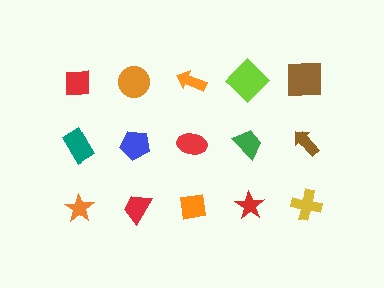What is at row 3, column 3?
An orange square.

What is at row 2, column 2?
A blue pentagon.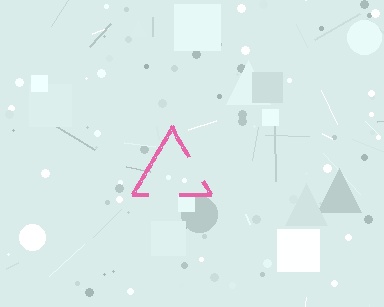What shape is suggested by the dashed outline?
The dashed outline suggests a triangle.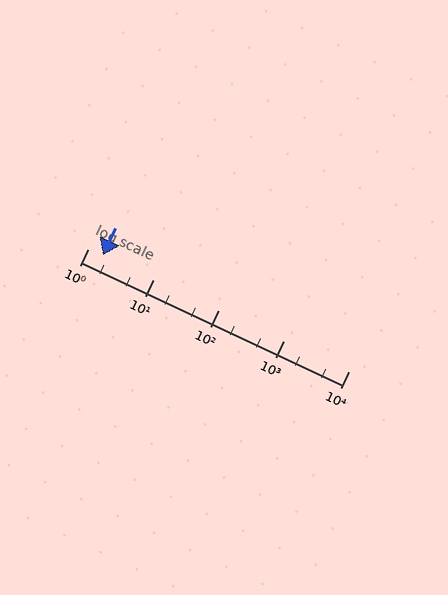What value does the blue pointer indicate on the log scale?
The pointer indicates approximately 1.7.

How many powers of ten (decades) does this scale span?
The scale spans 4 decades, from 1 to 10000.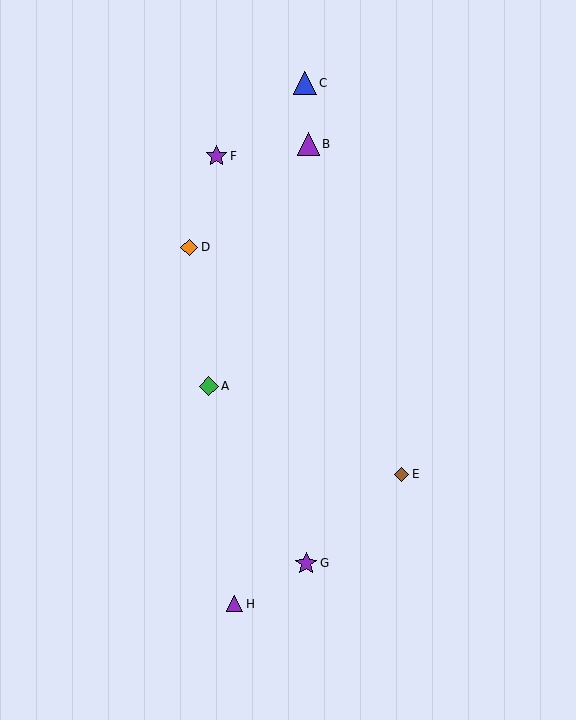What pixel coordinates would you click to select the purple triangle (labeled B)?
Click at (308, 144) to select the purple triangle B.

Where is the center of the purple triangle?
The center of the purple triangle is at (235, 604).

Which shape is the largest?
The blue triangle (labeled C) is the largest.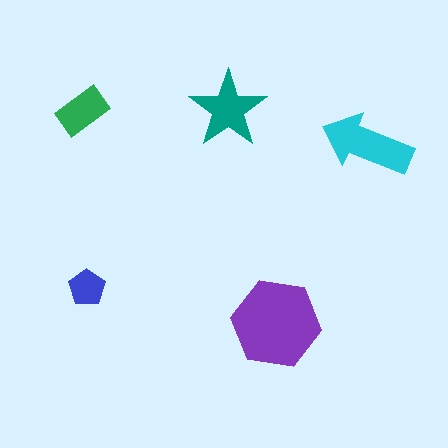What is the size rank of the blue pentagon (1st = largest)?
5th.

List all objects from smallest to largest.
The blue pentagon, the green rectangle, the teal star, the cyan arrow, the purple hexagon.